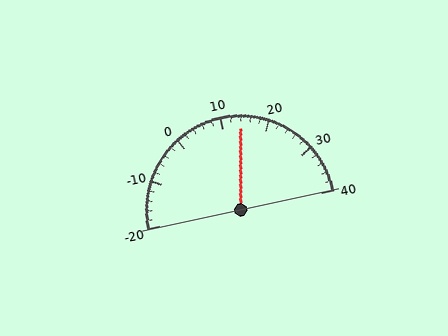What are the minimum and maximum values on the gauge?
The gauge ranges from -20 to 40.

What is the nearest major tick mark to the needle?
The nearest major tick mark is 10.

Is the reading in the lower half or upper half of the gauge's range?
The reading is in the upper half of the range (-20 to 40).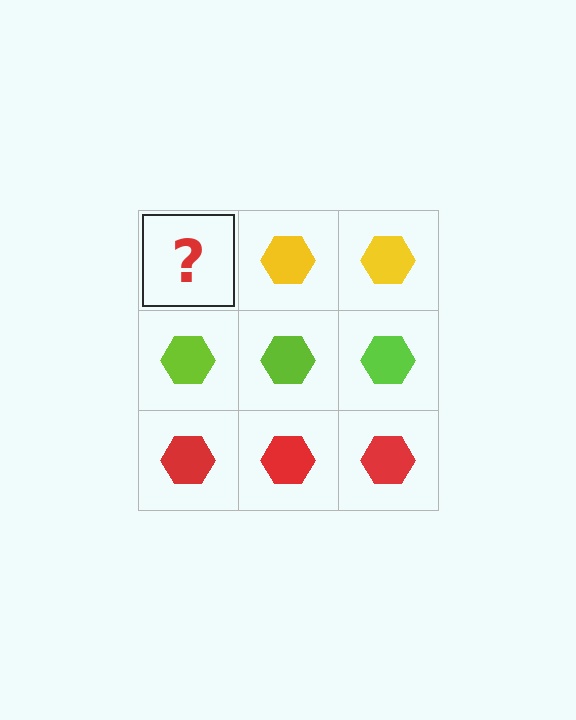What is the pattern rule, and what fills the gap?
The rule is that each row has a consistent color. The gap should be filled with a yellow hexagon.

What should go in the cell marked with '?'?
The missing cell should contain a yellow hexagon.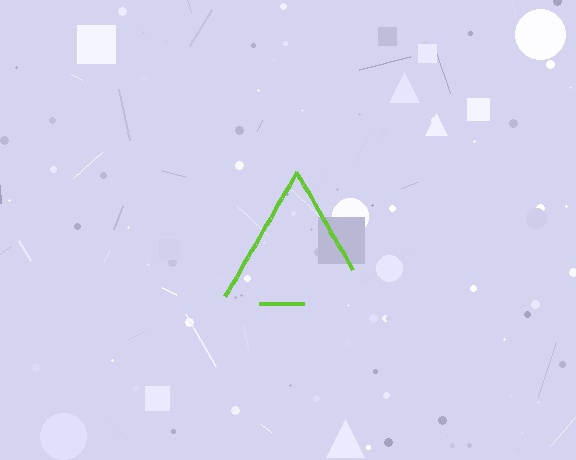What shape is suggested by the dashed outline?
The dashed outline suggests a triangle.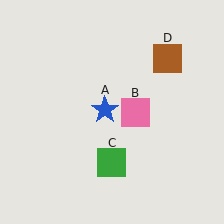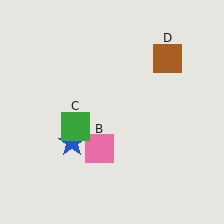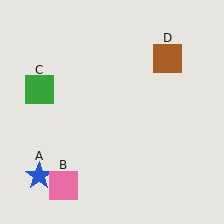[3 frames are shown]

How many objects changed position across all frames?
3 objects changed position: blue star (object A), pink square (object B), green square (object C).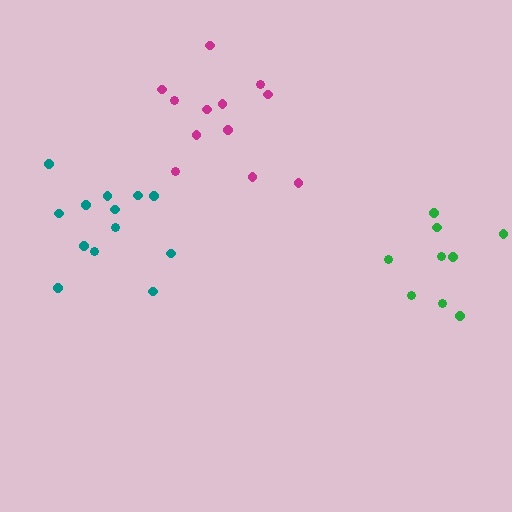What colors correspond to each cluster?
The clusters are colored: teal, magenta, green.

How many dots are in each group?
Group 1: 13 dots, Group 2: 12 dots, Group 3: 9 dots (34 total).